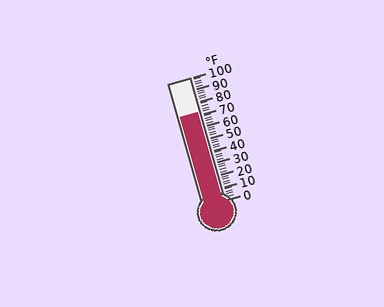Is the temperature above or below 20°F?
The temperature is above 20°F.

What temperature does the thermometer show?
The thermometer shows approximately 72°F.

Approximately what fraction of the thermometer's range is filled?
The thermometer is filled to approximately 70% of its range.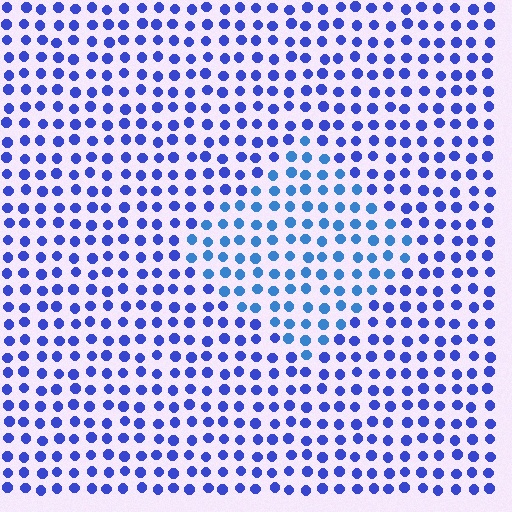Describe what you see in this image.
The image is filled with small blue elements in a uniform arrangement. A diamond-shaped region is visible where the elements are tinted to a slightly different hue, forming a subtle color boundary.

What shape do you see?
I see a diamond.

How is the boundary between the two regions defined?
The boundary is defined purely by a slight shift in hue (about 25 degrees). Spacing, size, and orientation are identical on both sides.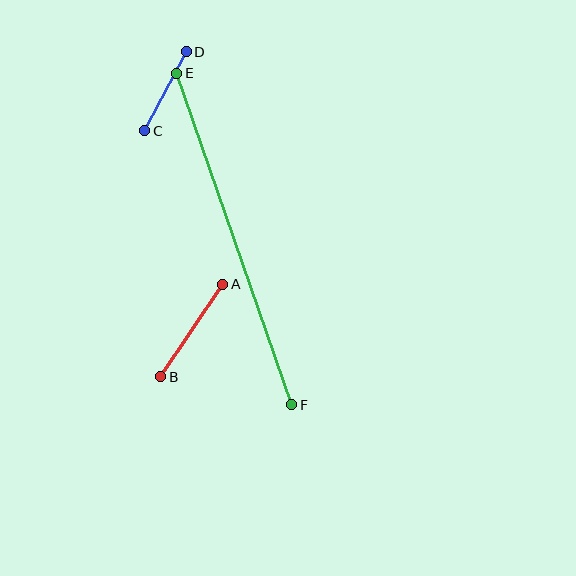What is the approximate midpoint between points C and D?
The midpoint is at approximately (165, 91) pixels.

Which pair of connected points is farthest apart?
Points E and F are farthest apart.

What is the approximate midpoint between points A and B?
The midpoint is at approximately (192, 331) pixels.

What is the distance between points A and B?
The distance is approximately 112 pixels.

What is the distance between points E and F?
The distance is approximately 351 pixels.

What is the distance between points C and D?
The distance is approximately 89 pixels.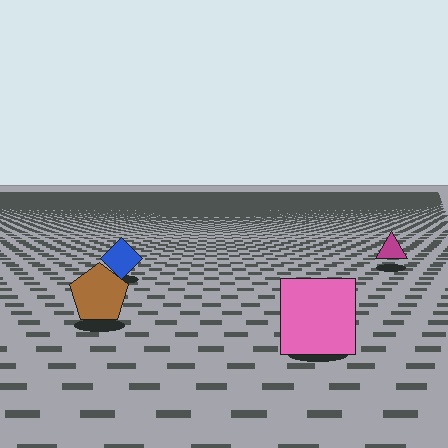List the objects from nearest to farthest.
From nearest to farthest: the pink square, the brown pentagon, the blue diamond, the magenta triangle.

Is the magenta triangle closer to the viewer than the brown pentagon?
No. The brown pentagon is closer — you can tell from the texture gradient: the ground texture is coarser near it.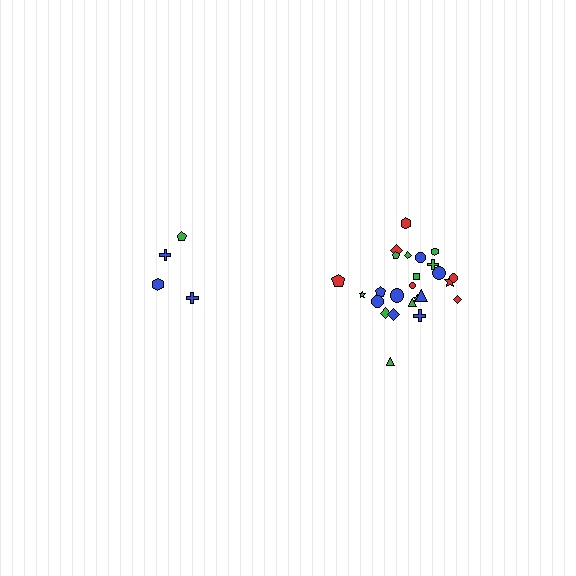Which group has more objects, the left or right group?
The right group.